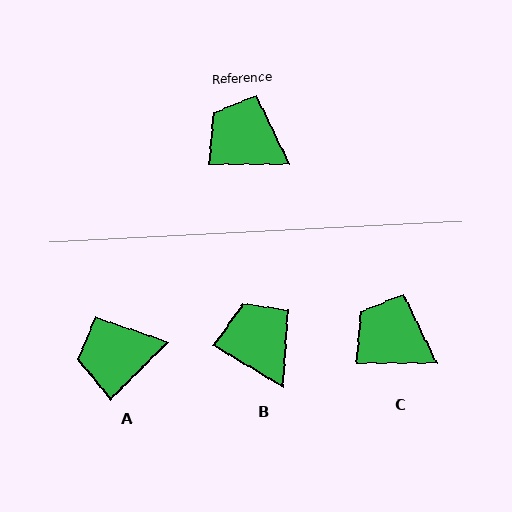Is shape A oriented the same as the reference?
No, it is off by about 45 degrees.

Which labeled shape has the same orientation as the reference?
C.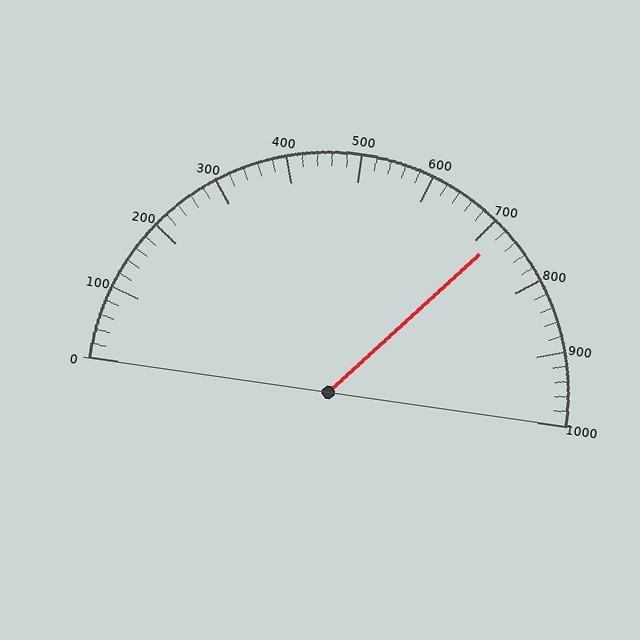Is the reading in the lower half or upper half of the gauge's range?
The reading is in the upper half of the range (0 to 1000).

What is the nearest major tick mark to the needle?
The nearest major tick mark is 700.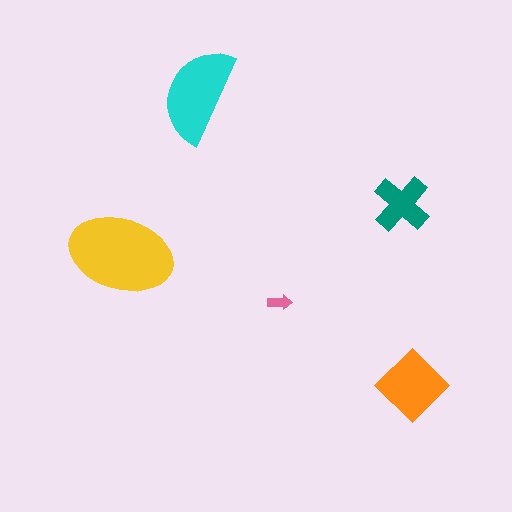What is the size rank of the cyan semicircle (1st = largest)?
2nd.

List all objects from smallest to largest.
The pink arrow, the teal cross, the orange diamond, the cyan semicircle, the yellow ellipse.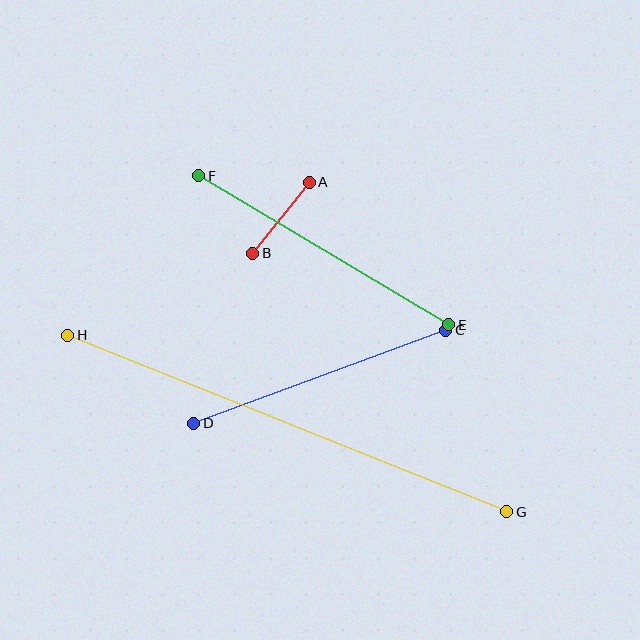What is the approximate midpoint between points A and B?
The midpoint is at approximately (281, 218) pixels.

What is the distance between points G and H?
The distance is approximately 473 pixels.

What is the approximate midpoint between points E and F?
The midpoint is at approximately (324, 250) pixels.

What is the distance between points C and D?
The distance is approximately 268 pixels.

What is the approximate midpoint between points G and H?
The midpoint is at approximately (287, 424) pixels.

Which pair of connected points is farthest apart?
Points G and H are farthest apart.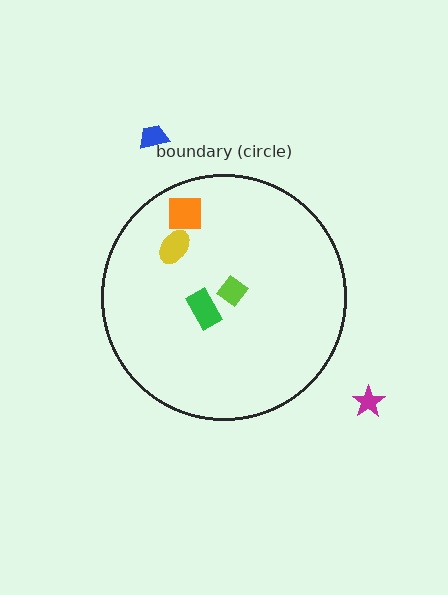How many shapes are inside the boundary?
4 inside, 2 outside.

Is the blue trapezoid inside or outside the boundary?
Outside.